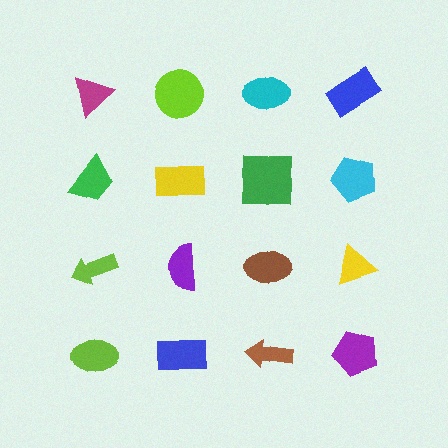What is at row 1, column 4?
A blue rectangle.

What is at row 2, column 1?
A green trapezoid.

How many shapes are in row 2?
4 shapes.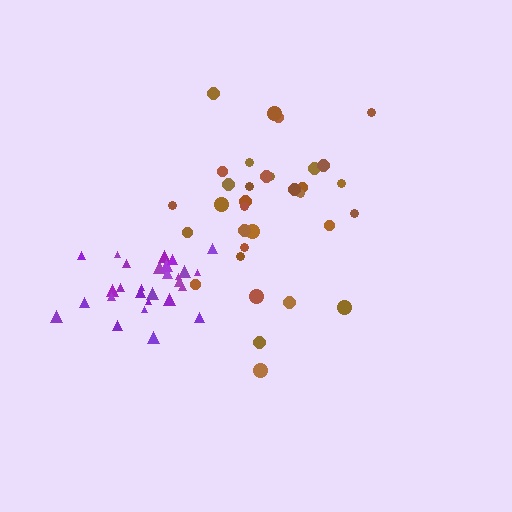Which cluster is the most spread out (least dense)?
Brown.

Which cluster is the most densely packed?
Purple.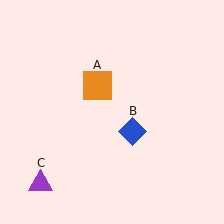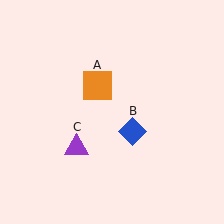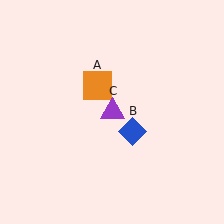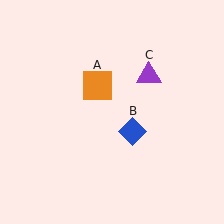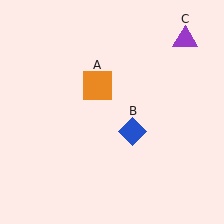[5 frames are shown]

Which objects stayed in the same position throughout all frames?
Orange square (object A) and blue diamond (object B) remained stationary.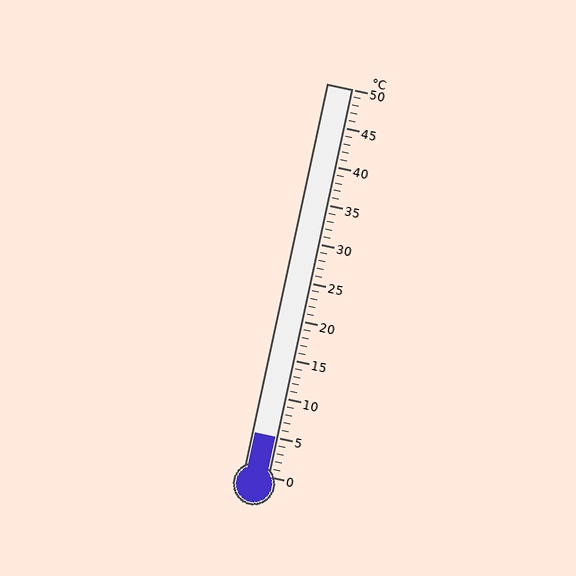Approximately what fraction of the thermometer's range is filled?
The thermometer is filled to approximately 10% of its range.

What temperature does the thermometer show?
The thermometer shows approximately 5°C.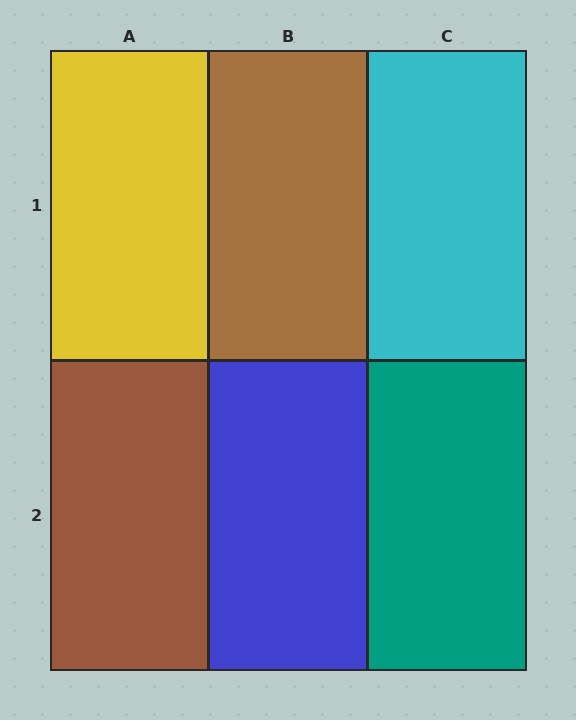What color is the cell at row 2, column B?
Blue.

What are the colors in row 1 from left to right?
Yellow, brown, cyan.